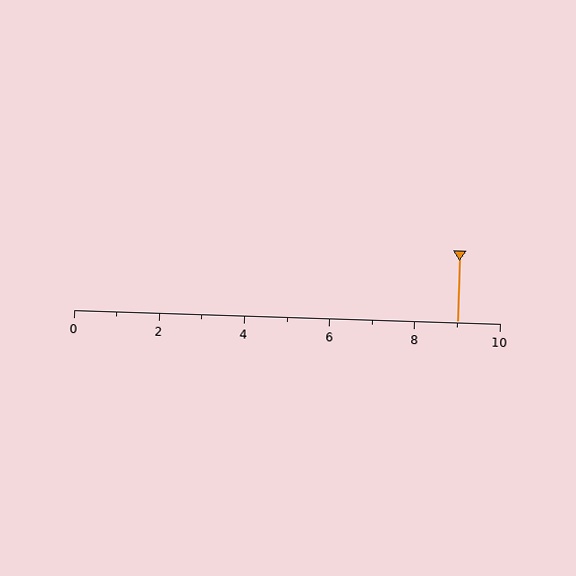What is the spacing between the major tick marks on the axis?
The major ticks are spaced 2 apart.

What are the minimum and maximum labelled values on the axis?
The axis runs from 0 to 10.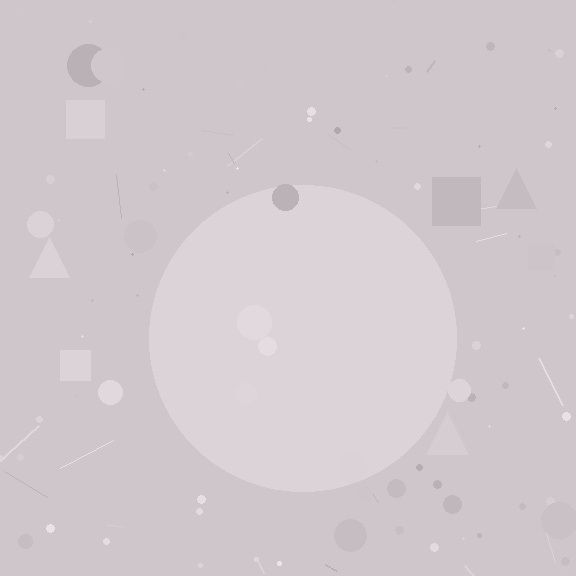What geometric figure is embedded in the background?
A circle is embedded in the background.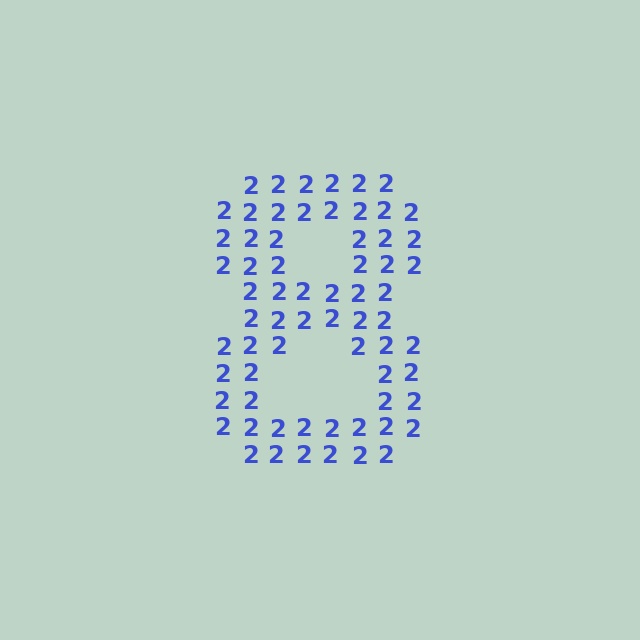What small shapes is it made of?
It is made of small digit 2's.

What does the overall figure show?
The overall figure shows the digit 8.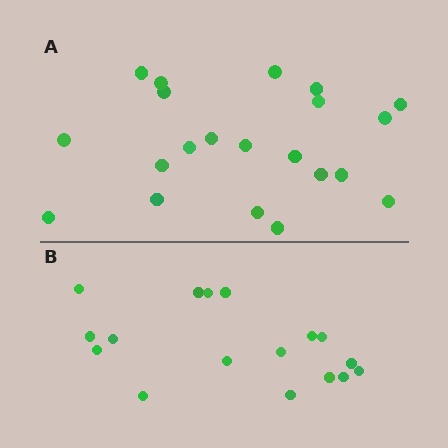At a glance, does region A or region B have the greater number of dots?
Region A (the top region) has more dots.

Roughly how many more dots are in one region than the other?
Region A has about 4 more dots than region B.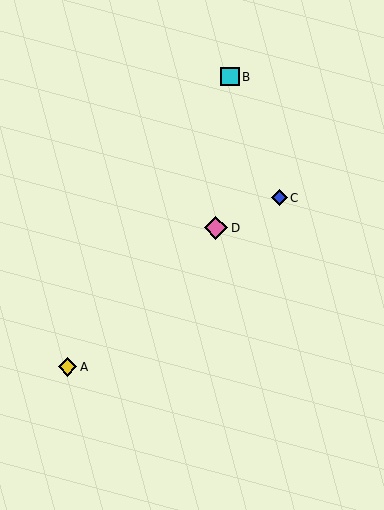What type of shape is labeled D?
Shape D is a pink diamond.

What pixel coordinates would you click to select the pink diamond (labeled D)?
Click at (216, 228) to select the pink diamond D.